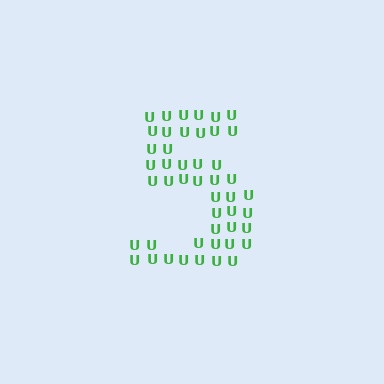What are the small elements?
The small elements are letter U's.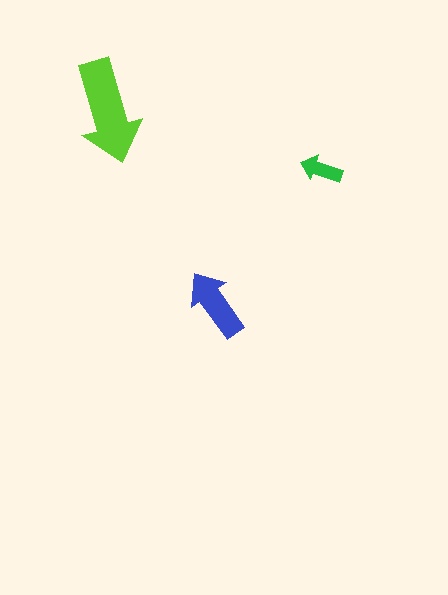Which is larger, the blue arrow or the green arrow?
The blue one.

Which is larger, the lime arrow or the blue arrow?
The lime one.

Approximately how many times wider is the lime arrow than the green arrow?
About 2.5 times wider.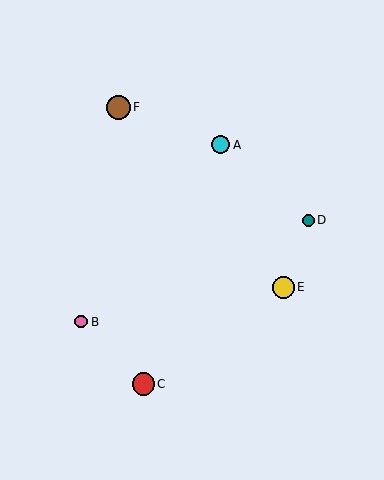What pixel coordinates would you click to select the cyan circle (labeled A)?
Click at (221, 145) to select the cyan circle A.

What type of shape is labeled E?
Shape E is a yellow circle.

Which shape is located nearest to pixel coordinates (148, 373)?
The red circle (labeled C) at (143, 384) is nearest to that location.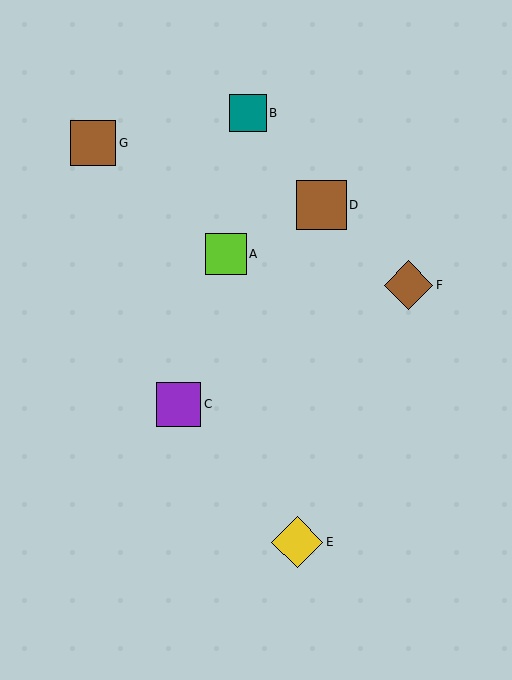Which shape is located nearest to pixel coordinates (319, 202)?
The brown square (labeled D) at (321, 205) is nearest to that location.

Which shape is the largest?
The yellow diamond (labeled E) is the largest.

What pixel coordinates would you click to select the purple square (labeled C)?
Click at (179, 404) to select the purple square C.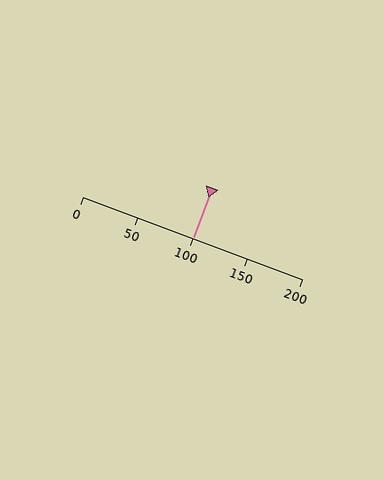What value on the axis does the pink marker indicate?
The marker indicates approximately 100.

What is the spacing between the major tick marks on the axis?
The major ticks are spaced 50 apart.